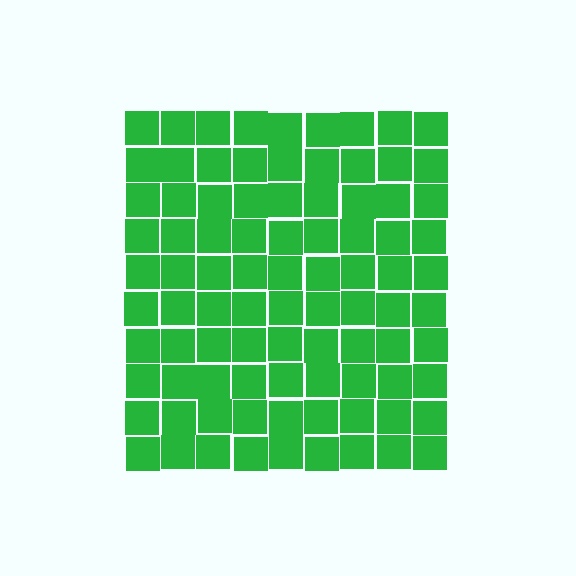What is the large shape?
The large shape is a square.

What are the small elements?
The small elements are squares.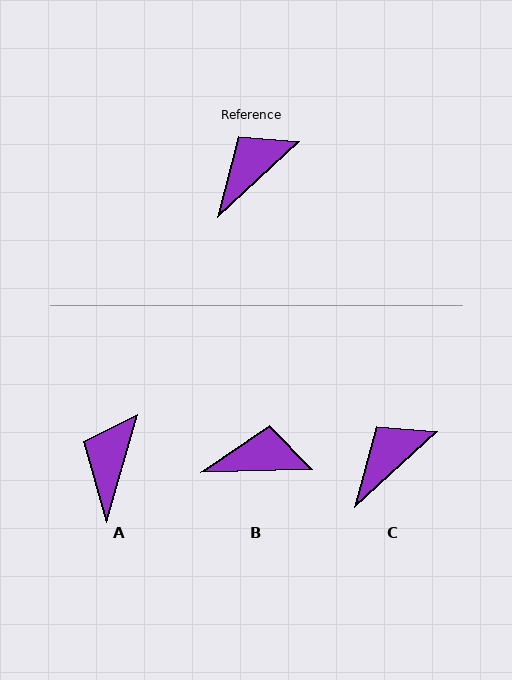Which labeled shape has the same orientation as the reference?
C.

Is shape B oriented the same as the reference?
No, it is off by about 41 degrees.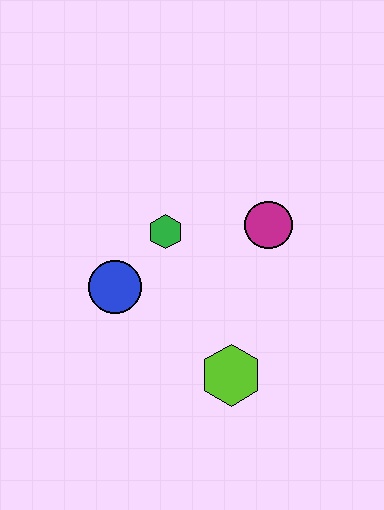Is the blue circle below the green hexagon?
Yes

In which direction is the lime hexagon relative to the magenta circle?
The lime hexagon is below the magenta circle.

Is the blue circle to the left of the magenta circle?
Yes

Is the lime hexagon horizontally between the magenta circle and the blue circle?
Yes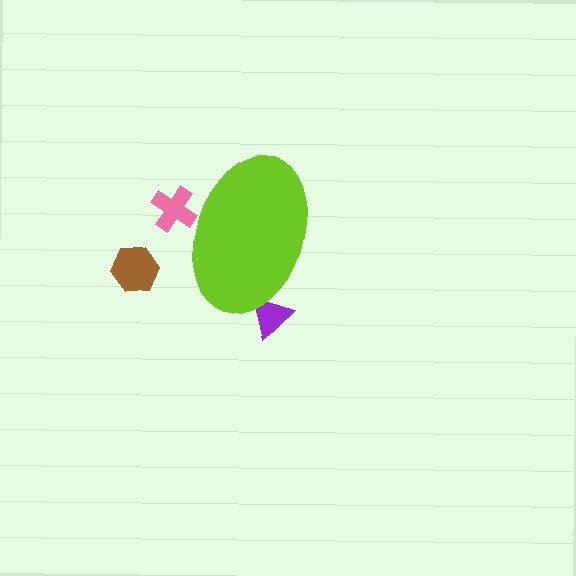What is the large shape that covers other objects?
A lime ellipse.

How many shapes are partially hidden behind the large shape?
2 shapes are partially hidden.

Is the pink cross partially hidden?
Yes, the pink cross is partially hidden behind the lime ellipse.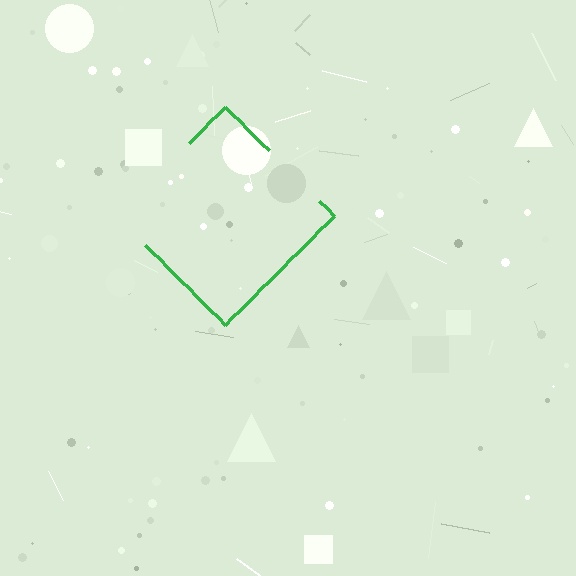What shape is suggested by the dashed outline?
The dashed outline suggests a diamond.